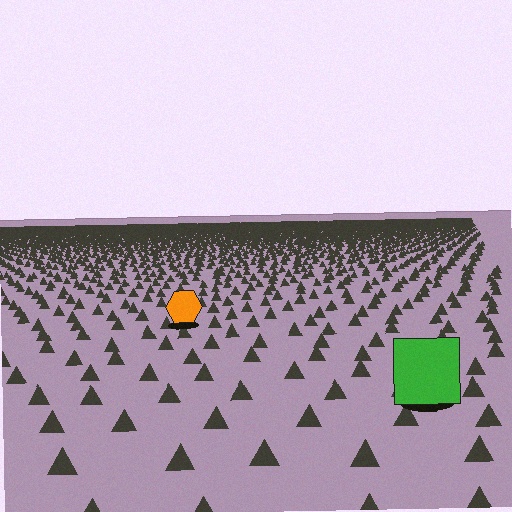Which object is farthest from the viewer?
The orange hexagon is farthest from the viewer. It appears smaller and the ground texture around it is denser.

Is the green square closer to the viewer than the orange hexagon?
Yes. The green square is closer — you can tell from the texture gradient: the ground texture is coarser near it.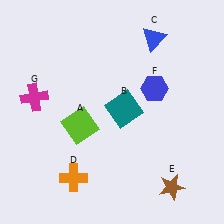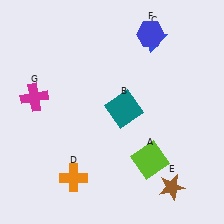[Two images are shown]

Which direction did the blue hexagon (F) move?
The blue hexagon (F) moved up.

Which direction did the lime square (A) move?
The lime square (A) moved right.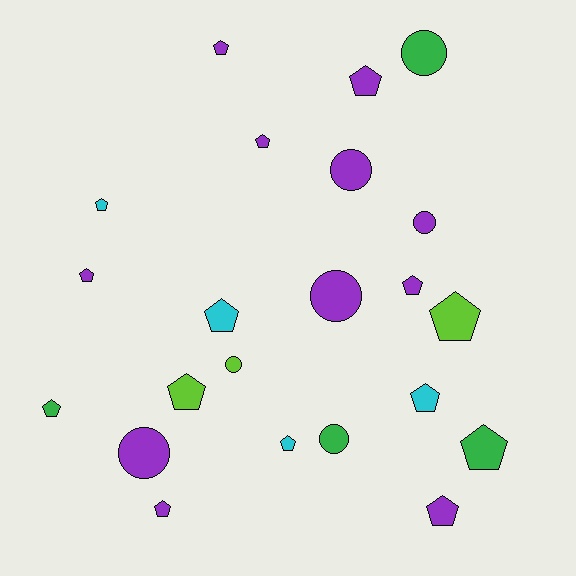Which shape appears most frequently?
Pentagon, with 15 objects.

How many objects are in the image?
There are 22 objects.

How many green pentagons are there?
There are 2 green pentagons.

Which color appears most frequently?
Purple, with 11 objects.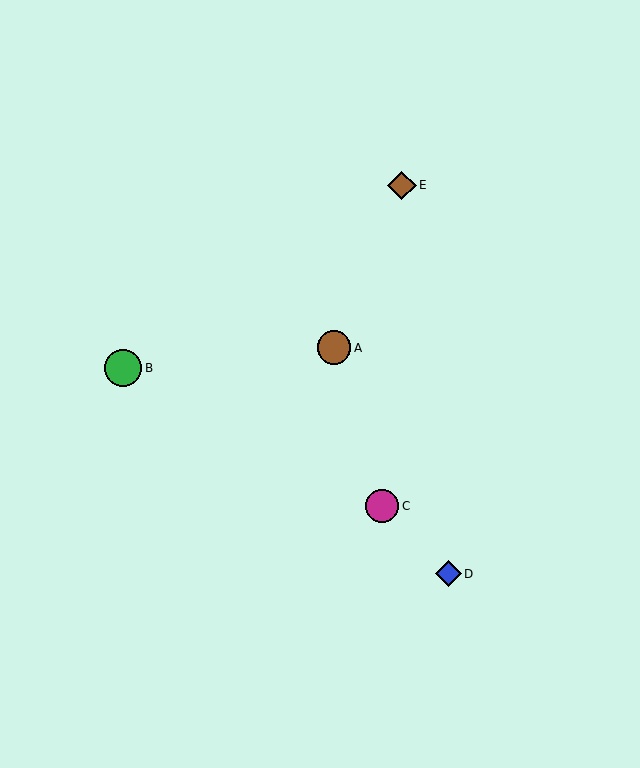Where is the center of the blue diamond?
The center of the blue diamond is at (448, 574).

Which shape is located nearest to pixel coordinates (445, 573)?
The blue diamond (labeled D) at (448, 574) is nearest to that location.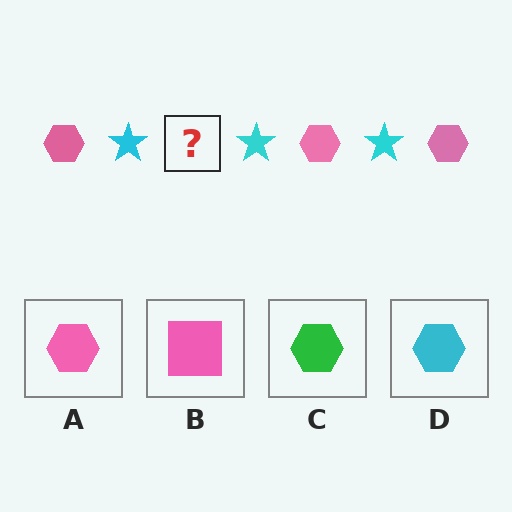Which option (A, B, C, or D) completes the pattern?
A.